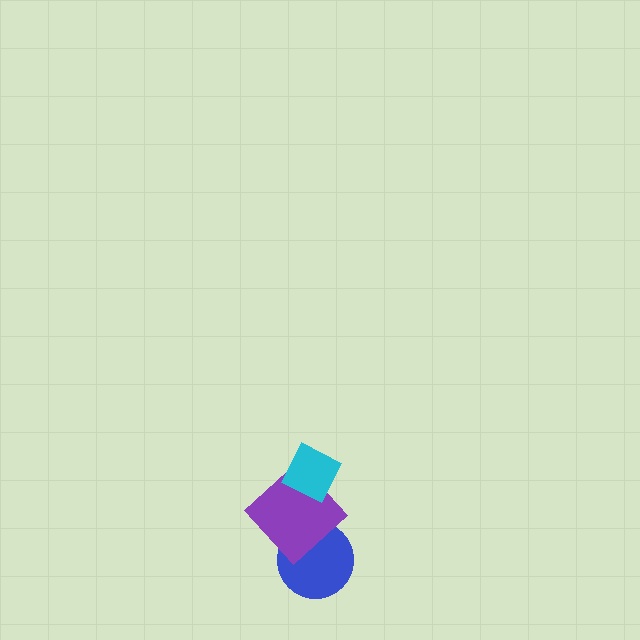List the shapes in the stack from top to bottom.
From top to bottom: the cyan diamond, the purple diamond, the blue circle.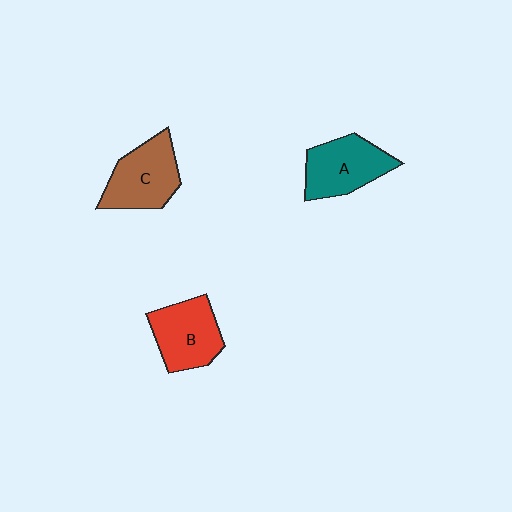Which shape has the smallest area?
Shape B (red).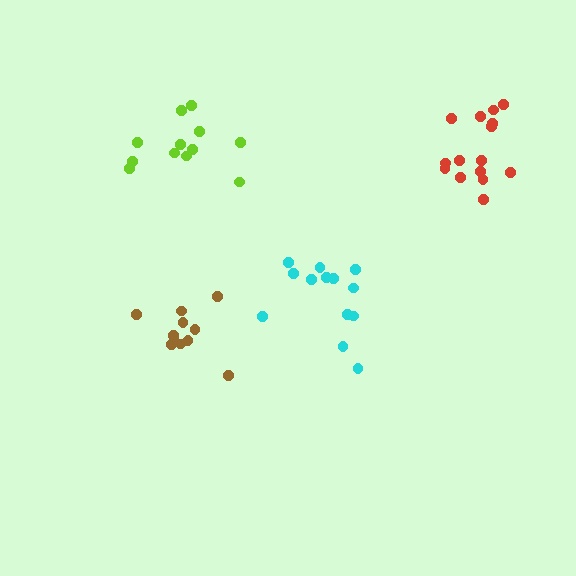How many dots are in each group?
Group 1: 13 dots, Group 2: 11 dots, Group 3: 15 dots, Group 4: 12 dots (51 total).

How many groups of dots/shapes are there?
There are 4 groups.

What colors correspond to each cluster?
The clusters are colored: cyan, brown, red, lime.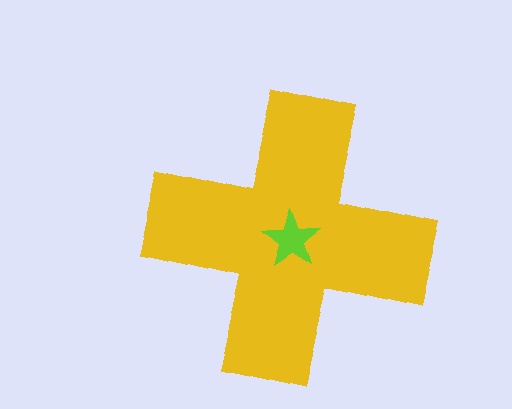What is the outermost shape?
The yellow cross.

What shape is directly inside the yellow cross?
The lime star.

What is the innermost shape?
The lime star.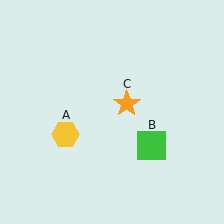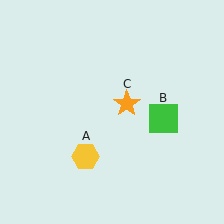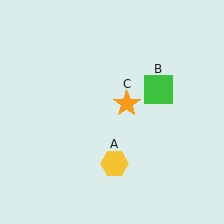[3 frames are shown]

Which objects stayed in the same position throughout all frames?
Orange star (object C) remained stationary.